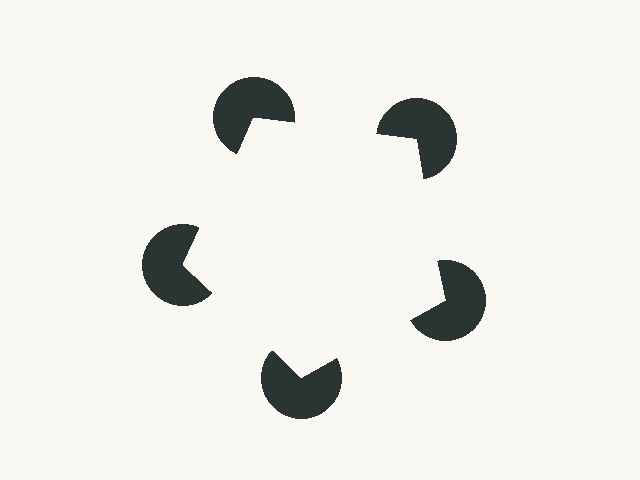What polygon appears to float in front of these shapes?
An illusory pentagon — its edges are inferred from the aligned wedge cuts in the pac-man discs, not physically drawn.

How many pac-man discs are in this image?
There are 5 — one at each vertex of the illusory pentagon.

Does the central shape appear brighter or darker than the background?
It typically appears slightly brighter than the background, even though no actual brightness change is drawn.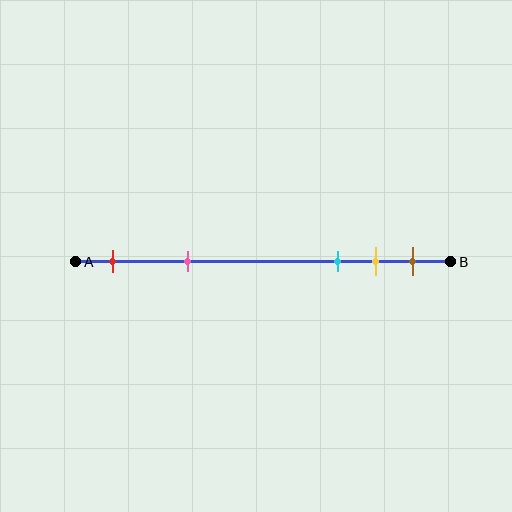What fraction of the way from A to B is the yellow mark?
The yellow mark is approximately 80% (0.8) of the way from A to B.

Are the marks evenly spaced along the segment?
No, the marks are not evenly spaced.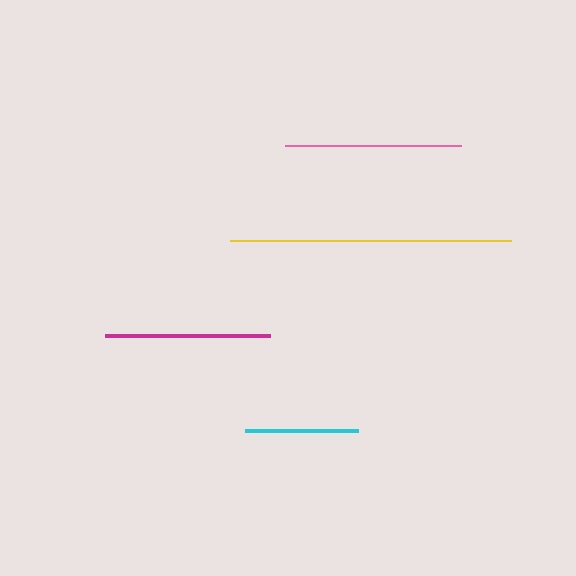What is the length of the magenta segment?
The magenta segment is approximately 165 pixels long.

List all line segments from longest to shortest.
From longest to shortest: yellow, pink, magenta, cyan.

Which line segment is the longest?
The yellow line is the longest at approximately 281 pixels.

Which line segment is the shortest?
The cyan line is the shortest at approximately 113 pixels.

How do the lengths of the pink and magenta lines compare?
The pink and magenta lines are approximately the same length.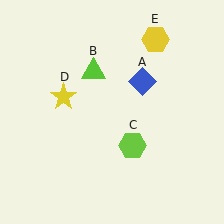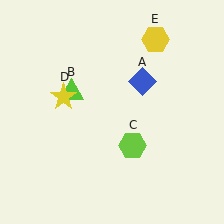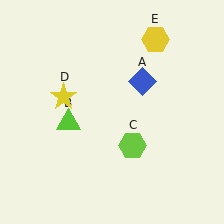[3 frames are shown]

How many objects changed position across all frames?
1 object changed position: lime triangle (object B).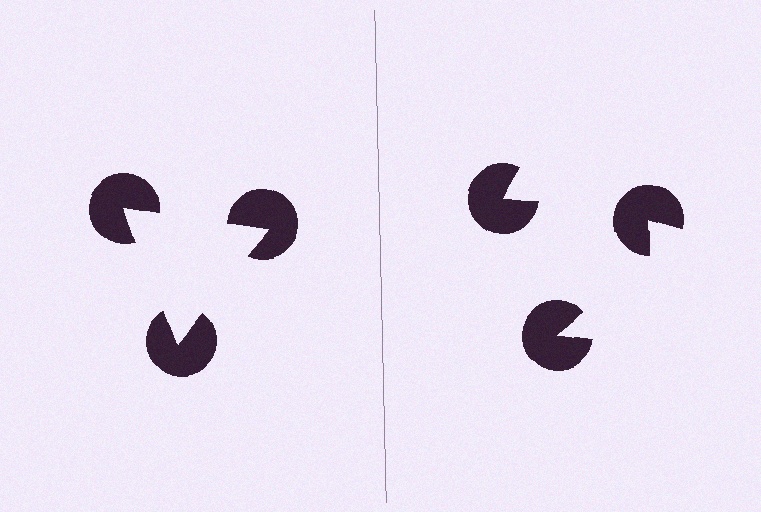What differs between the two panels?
The pac-man discs are positioned identically on both sides; only the wedge orientations differ. On the left they align to a triangle; on the right they are misaligned.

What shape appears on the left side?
An illusory triangle.